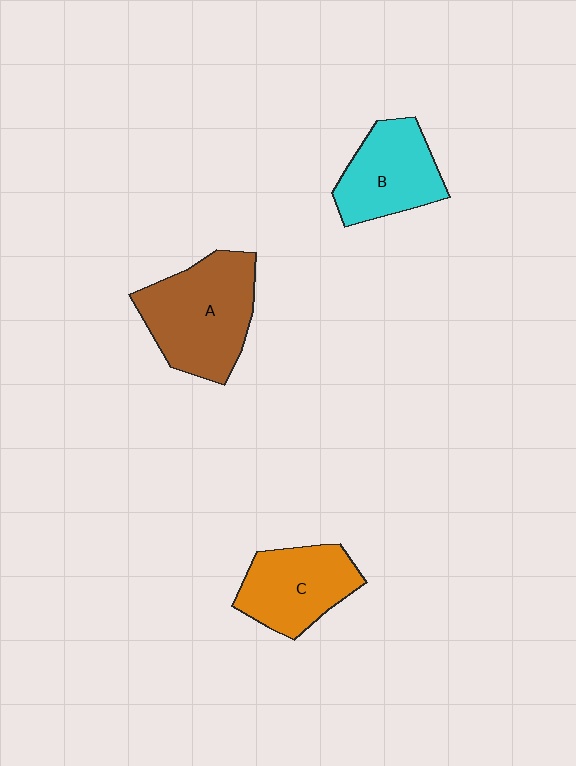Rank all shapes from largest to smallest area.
From largest to smallest: A (brown), C (orange), B (cyan).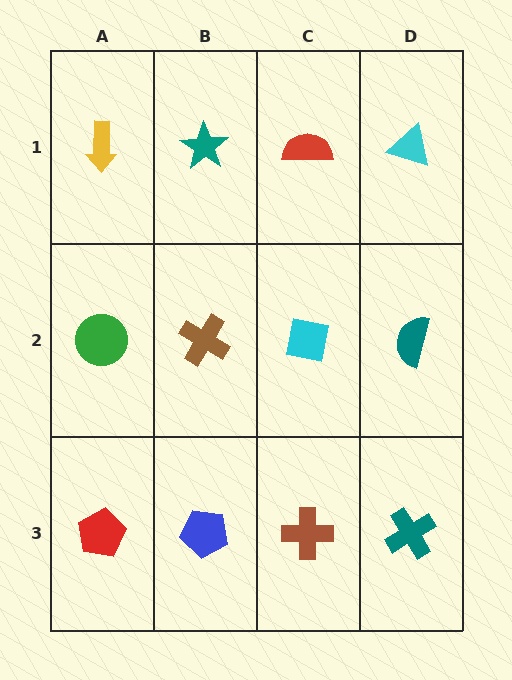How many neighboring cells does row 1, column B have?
3.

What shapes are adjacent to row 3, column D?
A teal semicircle (row 2, column D), a brown cross (row 3, column C).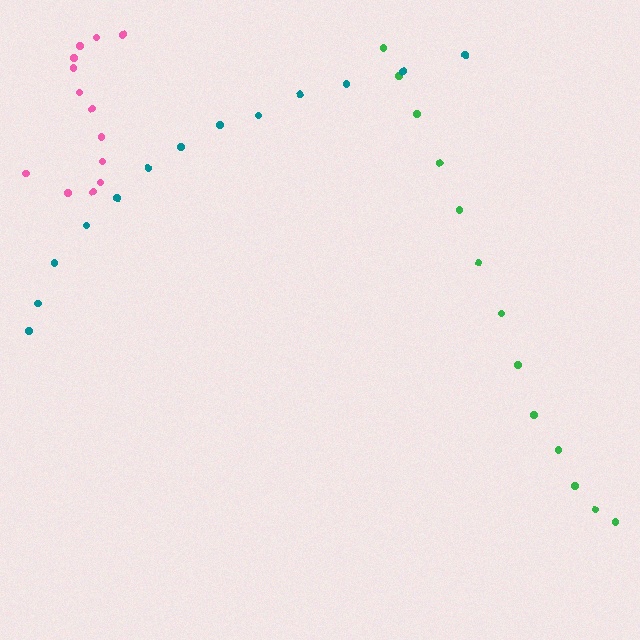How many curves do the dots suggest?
There are 3 distinct paths.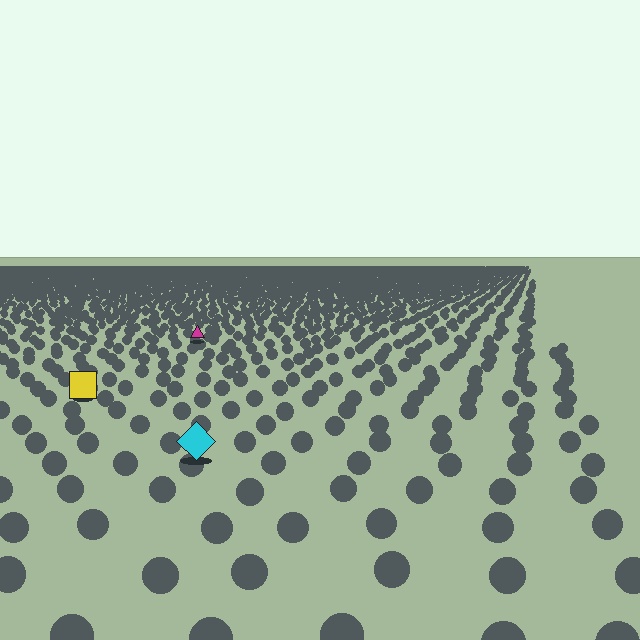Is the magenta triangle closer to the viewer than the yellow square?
No. The yellow square is closer — you can tell from the texture gradient: the ground texture is coarser near it.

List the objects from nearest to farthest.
From nearest to farthest: the cyan diamond, the yellow square, the magenta triangle.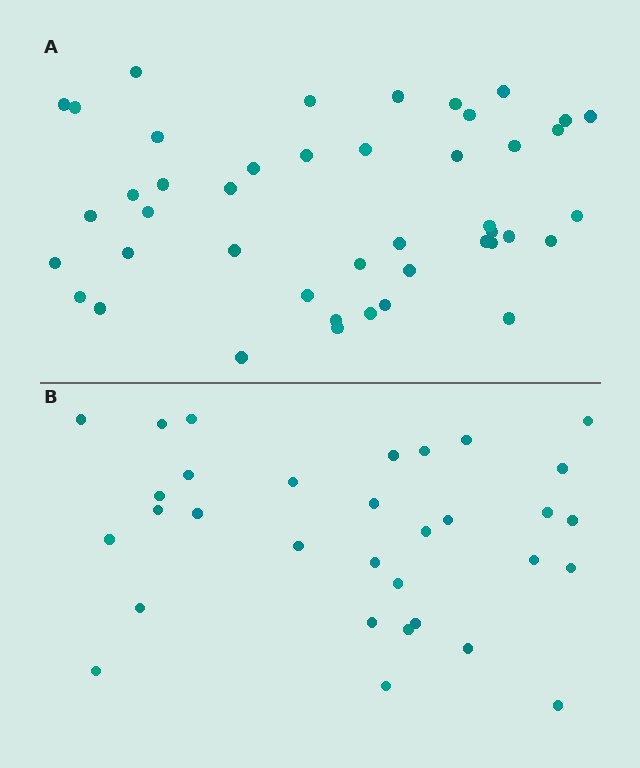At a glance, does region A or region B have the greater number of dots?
Region A (the top region) has more dots.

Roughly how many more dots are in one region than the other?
Region A has roughly 12 or so more dots than region B.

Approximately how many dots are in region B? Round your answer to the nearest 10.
About 30 dots. (The exact count is 32, which rounds to 30.)